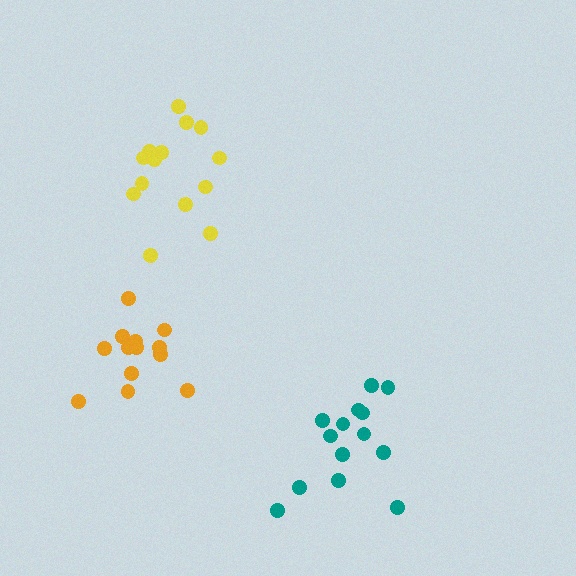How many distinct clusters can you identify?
There are 3 distinct clusters.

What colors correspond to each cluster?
The clusters are colored: teal, orange, yellow.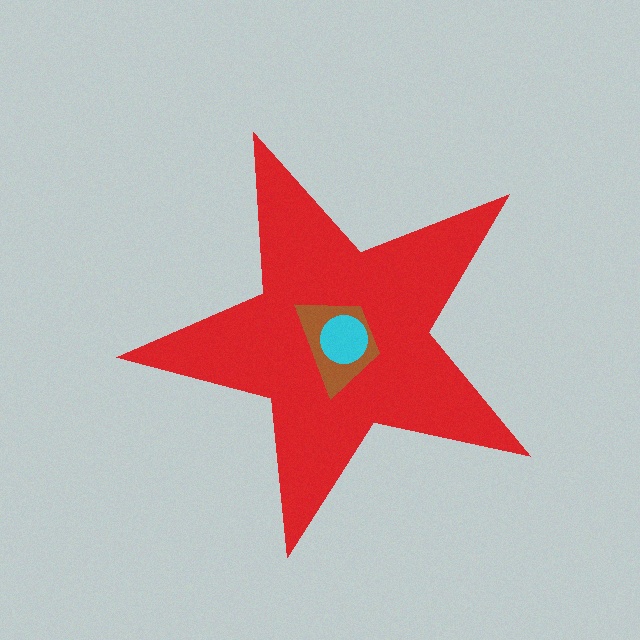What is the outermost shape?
The red star.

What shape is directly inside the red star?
The brown trapezoid.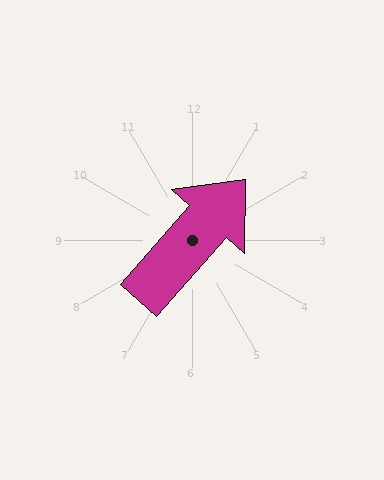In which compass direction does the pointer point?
Northeast.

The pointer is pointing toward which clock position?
Roughly 1 o'clock.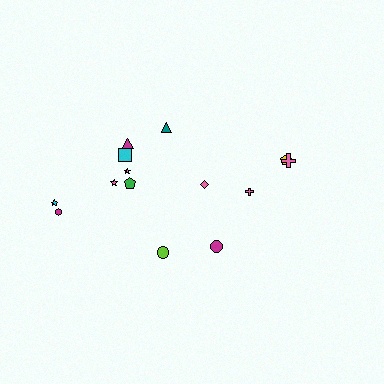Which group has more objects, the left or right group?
The left group.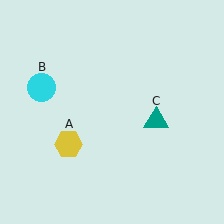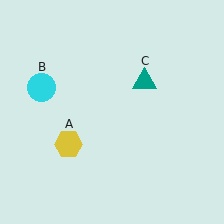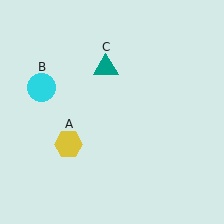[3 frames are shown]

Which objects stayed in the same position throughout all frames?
Yellow hexagon (object A) and cyan circle (object B) remained stationary.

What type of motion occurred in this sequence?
The teal triangle (object C) rotated counterclockwise around the center of the scene.